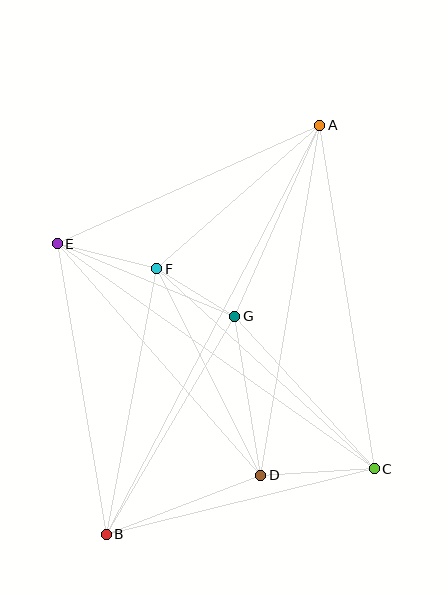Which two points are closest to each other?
Points F and G are closest to each other.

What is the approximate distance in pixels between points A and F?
The distance between A and F is approximately 217 pixels.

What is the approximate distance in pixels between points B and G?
The distance between B and G is approximately 253 pixels.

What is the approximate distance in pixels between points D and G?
The distance between D and G is approximately 161 pixels.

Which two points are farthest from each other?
Points A and B are farthest from each other.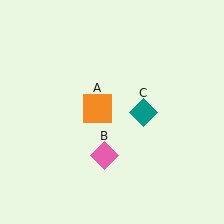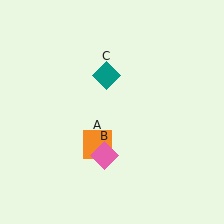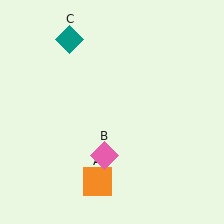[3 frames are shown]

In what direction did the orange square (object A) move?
The orange square (object A) moved down.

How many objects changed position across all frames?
2 objects changed position: orange square (object A), teal diamond (object C).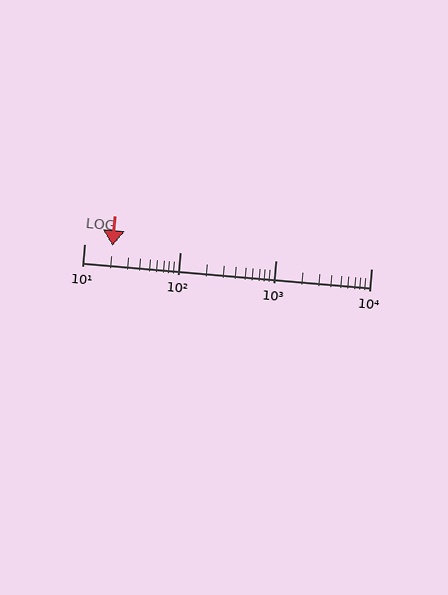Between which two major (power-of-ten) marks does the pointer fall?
The pointer is between 10 and 100.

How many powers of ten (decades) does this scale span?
The scale spans 3 decades, from 10 to 10000.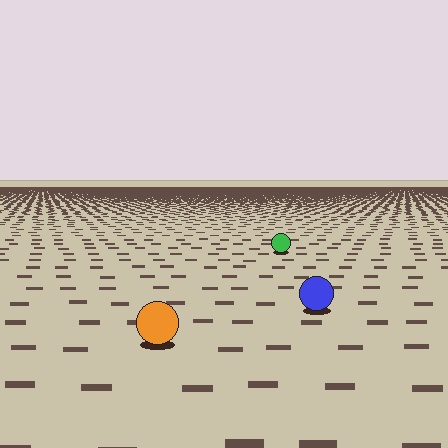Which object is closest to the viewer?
The orange circle is closest. The texture marks near it are larger and more spread out.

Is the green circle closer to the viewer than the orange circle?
No. The orange circle is closer — you can tell from the texture gradient: the ground texture is coarser near it.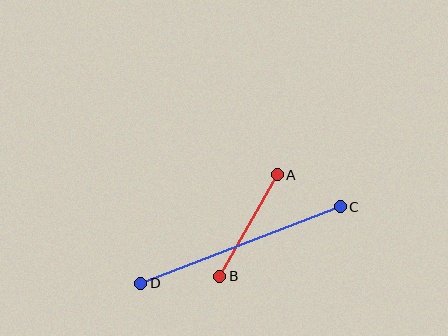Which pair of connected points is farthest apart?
Points C and D are farthest apart.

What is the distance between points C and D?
The distance is approximately 214 pixels.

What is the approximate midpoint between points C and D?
The midpoint is at approximately (241, 245) pixels.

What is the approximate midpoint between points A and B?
The midpoint is at approximately (249, 226) pixels.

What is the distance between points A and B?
The distance is approximately 117 pixels.